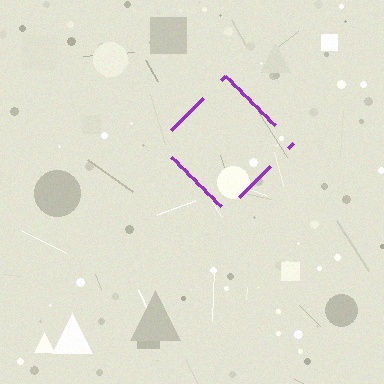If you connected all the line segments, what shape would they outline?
They would outline a diamond.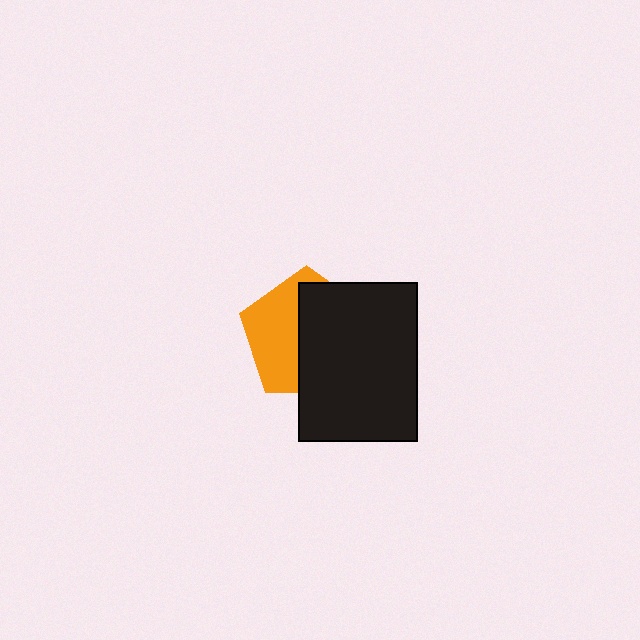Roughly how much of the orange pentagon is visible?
A small part of it is visible (roughly 43%).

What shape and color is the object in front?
The object in front is a black rectangle.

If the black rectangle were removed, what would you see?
You would see the complete orange pentagon.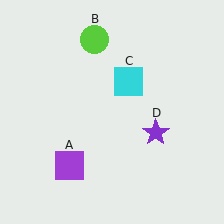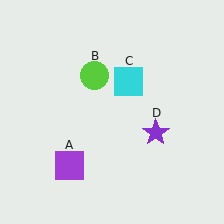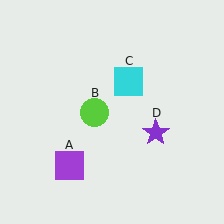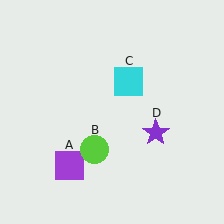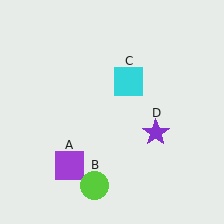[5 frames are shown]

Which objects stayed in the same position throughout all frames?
Purple square (object A) and cyan square (object C) and purple star (object D) remained stationary.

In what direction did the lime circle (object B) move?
The lime circle (object B) moved down.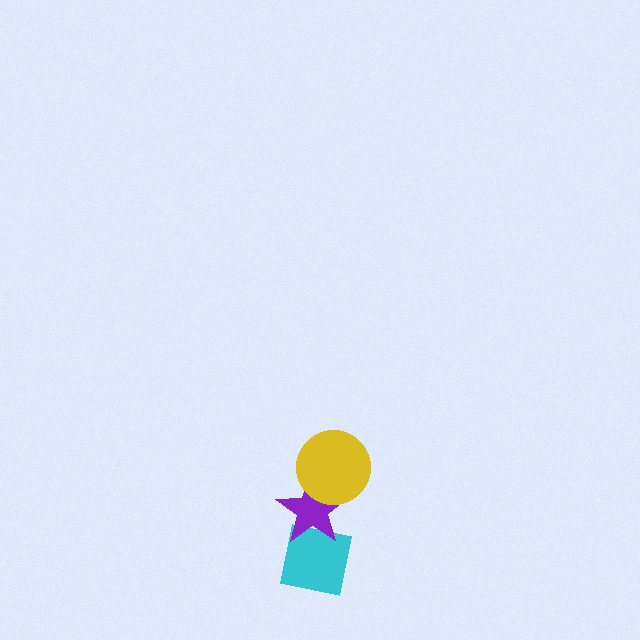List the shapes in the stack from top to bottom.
From top to bottom: the yellow circle, the purple star, the cyan square.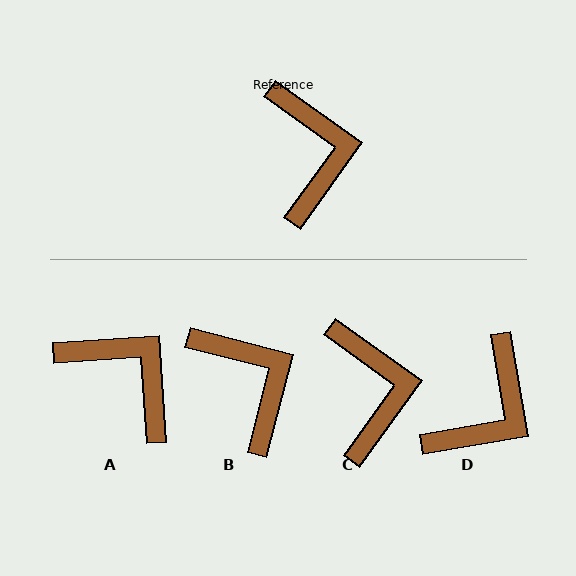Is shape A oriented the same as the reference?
No, it is off by about 39 degrees.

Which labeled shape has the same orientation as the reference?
C.